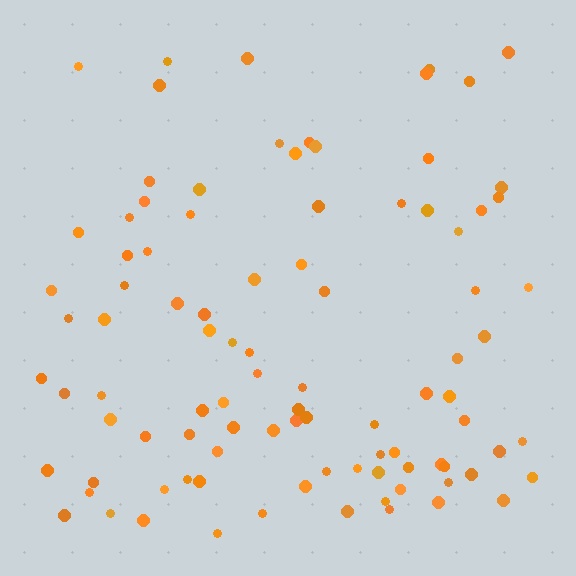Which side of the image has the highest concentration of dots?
The bottom.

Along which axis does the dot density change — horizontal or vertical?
Vertical.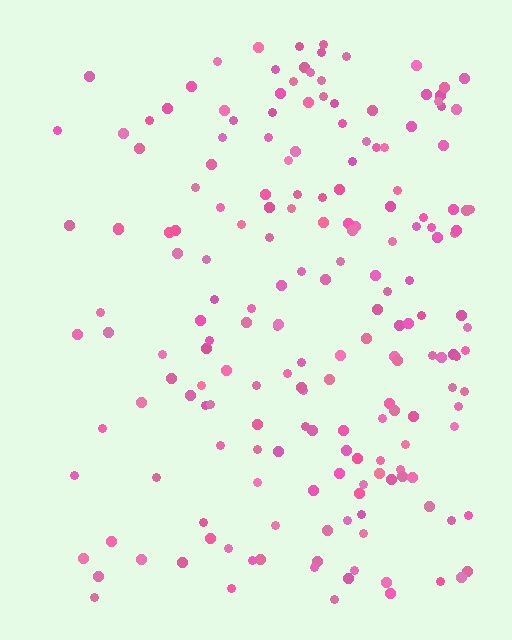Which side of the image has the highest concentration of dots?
The right.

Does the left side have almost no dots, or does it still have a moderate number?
Still a moderate number, just noticeably fewer than the right.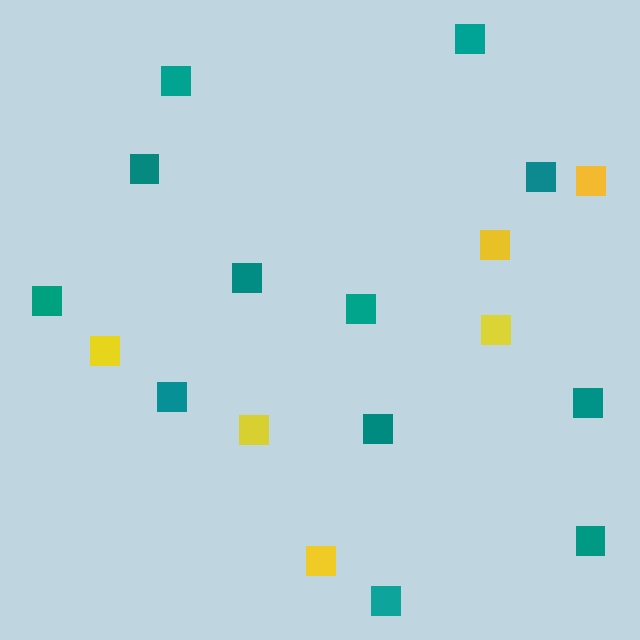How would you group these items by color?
There are 2 groups: one group of teal squares (12) and one group of yellow squares (6).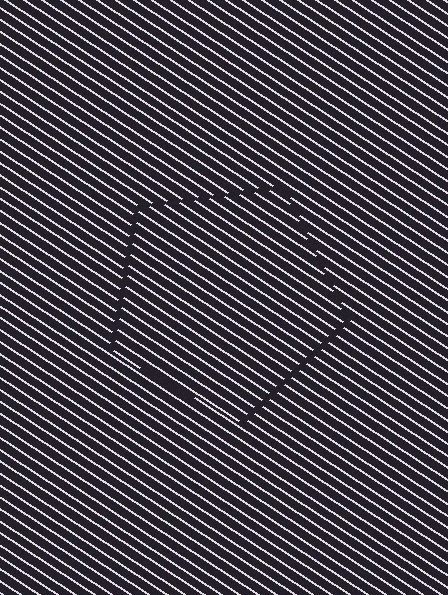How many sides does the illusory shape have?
5 sides — the line-ends trace a pentagon.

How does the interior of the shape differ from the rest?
The interior of the shape contains the same grating, shifted by half a period — the contour is defined by the phase discontinuity where line-ends from the inner and outer gratings abut.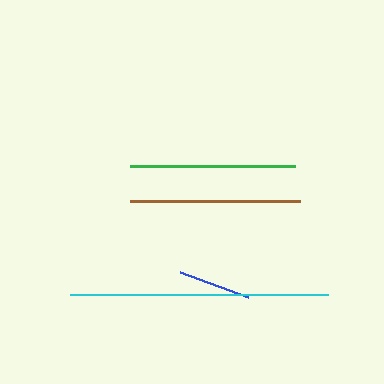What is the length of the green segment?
The green segment is approximately 165 pixels long.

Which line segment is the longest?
The cyan line is the longest at approximately 258 pixels.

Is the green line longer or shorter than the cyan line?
The cyan line is longer than the green line.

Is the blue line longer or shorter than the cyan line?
The cyan line is longer than the blue line.